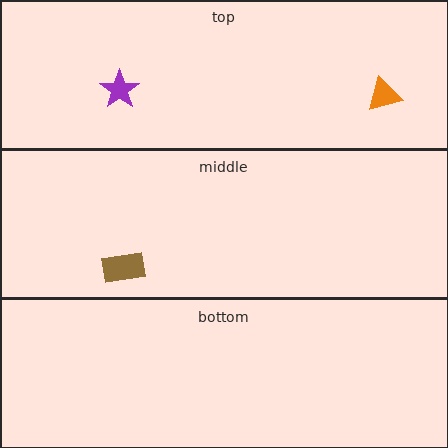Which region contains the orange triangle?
The top region.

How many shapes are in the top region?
2.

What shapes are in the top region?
The orange triangle, the purple star.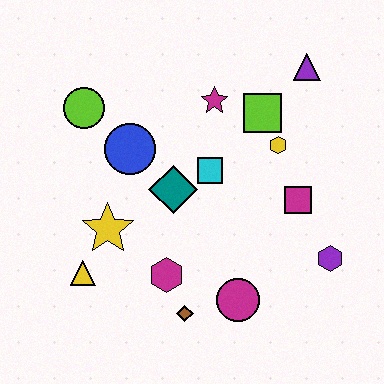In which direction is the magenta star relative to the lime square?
The magenta star is to the left of the lime square.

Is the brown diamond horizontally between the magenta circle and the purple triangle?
No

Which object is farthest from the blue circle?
The purple hexagon is farthest from the blue circle.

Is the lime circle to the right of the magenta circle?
No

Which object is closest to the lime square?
The yellow hexagon is closest to the lime square.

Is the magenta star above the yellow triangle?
Yes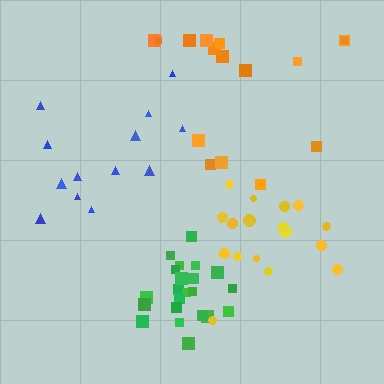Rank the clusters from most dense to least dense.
green, yellow, blue, orange.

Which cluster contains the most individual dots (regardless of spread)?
Green (22).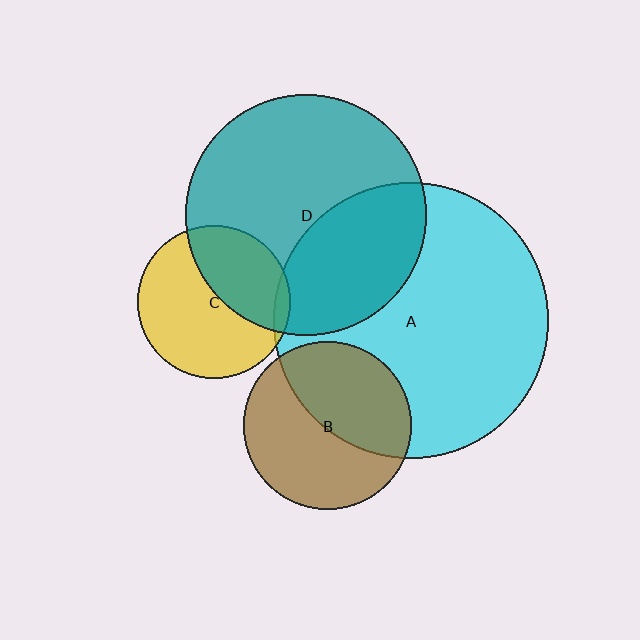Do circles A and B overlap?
Yes.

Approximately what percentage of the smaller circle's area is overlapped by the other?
Approximately 45%.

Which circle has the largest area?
Circle A (cyan).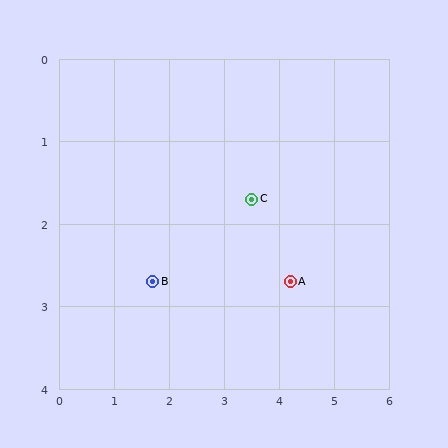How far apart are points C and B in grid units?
Points C and B are about 2.1 grid units apart.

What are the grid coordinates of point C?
Point C is at approximately (3.5, 1.7).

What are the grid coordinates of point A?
Point A is at approximately (4.2, 2.7).